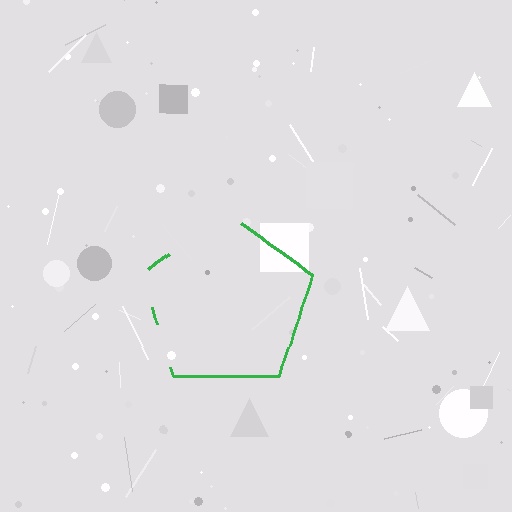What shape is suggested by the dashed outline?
The dashed outline suggests a pentagon.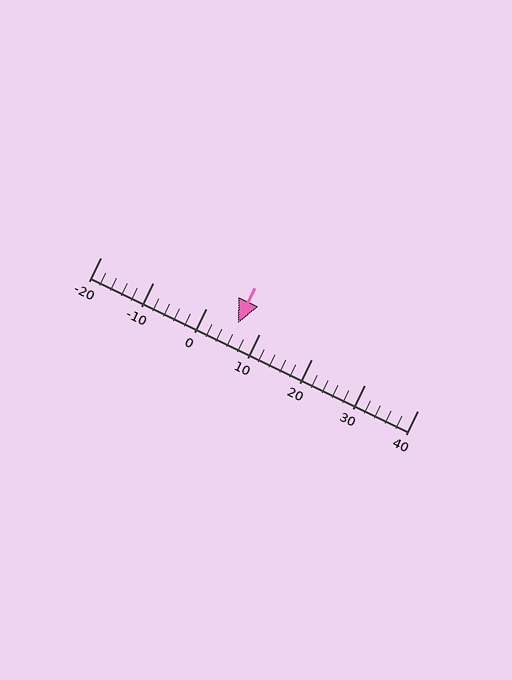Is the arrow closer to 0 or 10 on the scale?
The arrow is closer to 10.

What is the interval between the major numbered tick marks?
The major tick marks are spaced 10 units apart.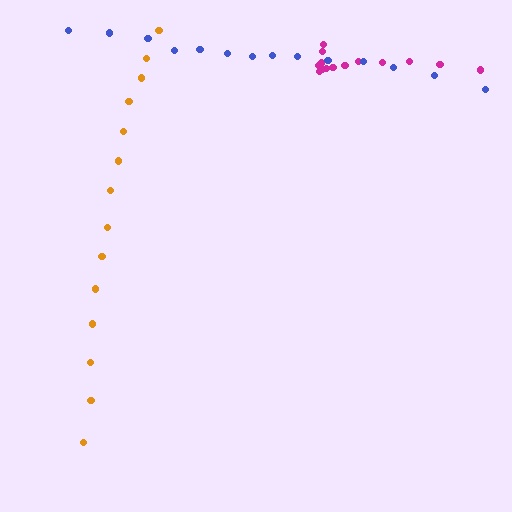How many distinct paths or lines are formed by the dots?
There are 3 distinct paths.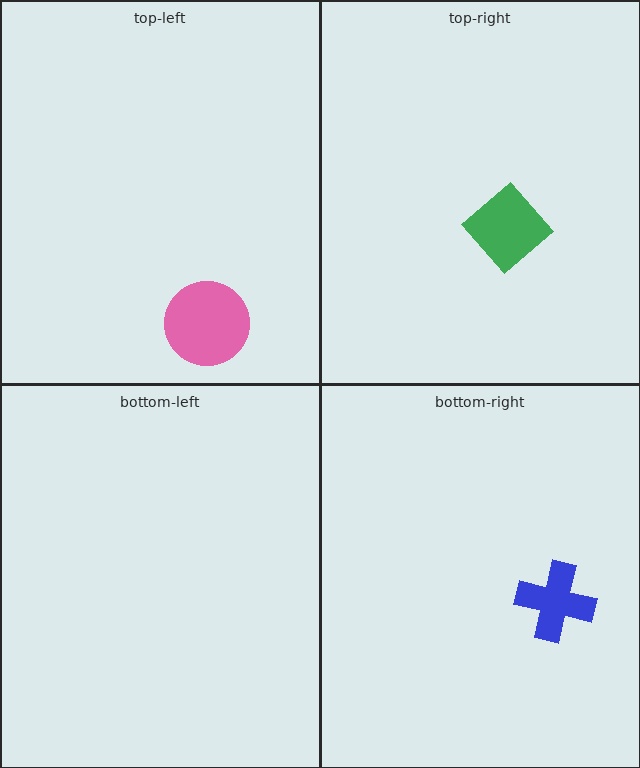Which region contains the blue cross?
The bottom-right region.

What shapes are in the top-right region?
The green diamond.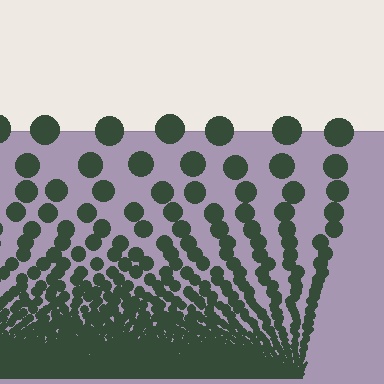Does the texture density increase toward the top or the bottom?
Density increases toward the bottom.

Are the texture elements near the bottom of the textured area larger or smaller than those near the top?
Smaller. The gradient is inverted — elements near the bottom are smaller and denser.